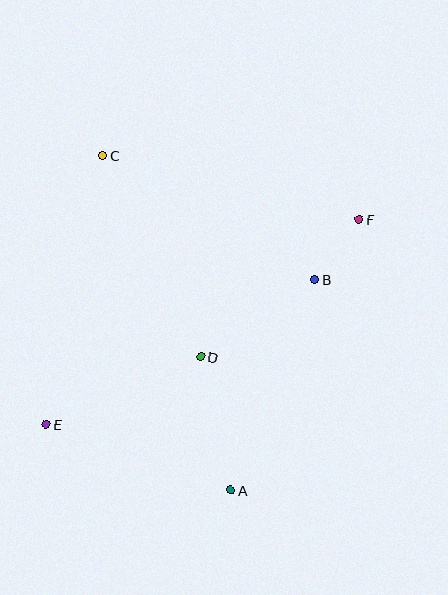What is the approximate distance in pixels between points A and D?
The distance between A and D is approximately 137 pixels.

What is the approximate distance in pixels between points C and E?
The distance between C and E is approximately 275 pixels.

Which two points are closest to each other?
Points B and F are closest to each other.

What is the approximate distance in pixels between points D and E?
The distance between D and E is approximately 169 pixels.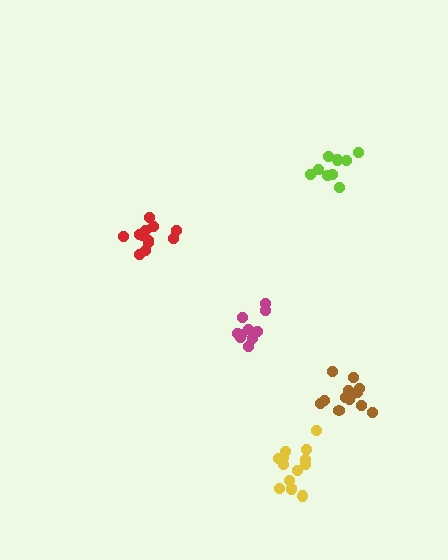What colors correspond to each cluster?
The clusters are colored: lime, brown, red, magenta, yellow.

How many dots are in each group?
Group 1: 9 dots, Group 2: 13 dots, Group 3: 12 dots, Group 4: 10 dots, Group 5: 14 dots (58 total).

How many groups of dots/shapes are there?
There are 5 groups.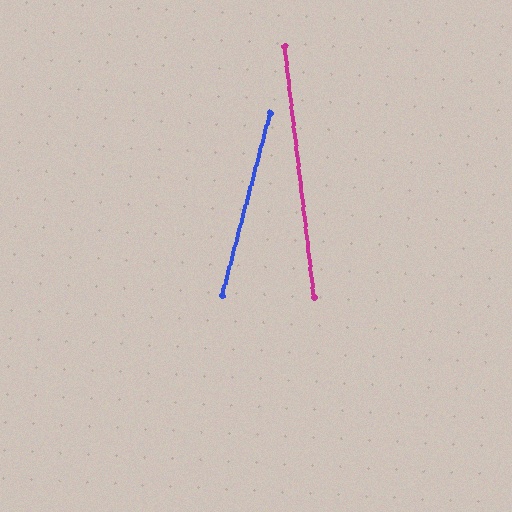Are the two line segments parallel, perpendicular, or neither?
Neither parallel nor perpendicular — they differ by about 21°.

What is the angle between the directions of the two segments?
Approximately 21 degrees.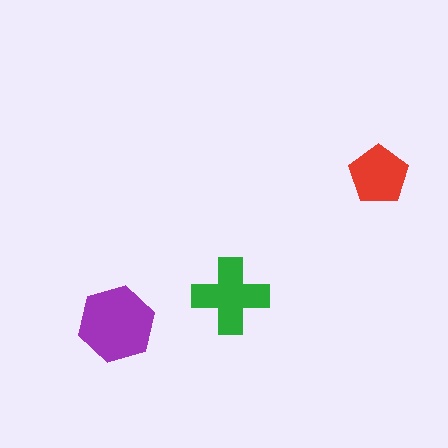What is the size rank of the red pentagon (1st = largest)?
3rd.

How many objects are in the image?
There are 3 objects in the image.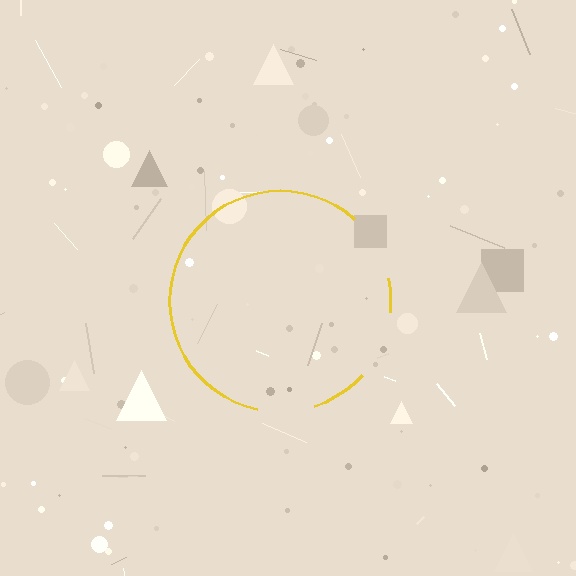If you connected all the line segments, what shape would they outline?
They would outline a circle.